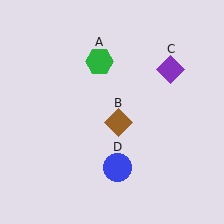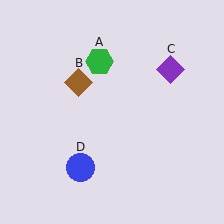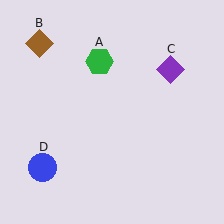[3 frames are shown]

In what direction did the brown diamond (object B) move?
The brown diamond (object B) moved up and to the left.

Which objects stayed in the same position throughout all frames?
Green hexagon (object A) and purple diamond (object C) remained stationary.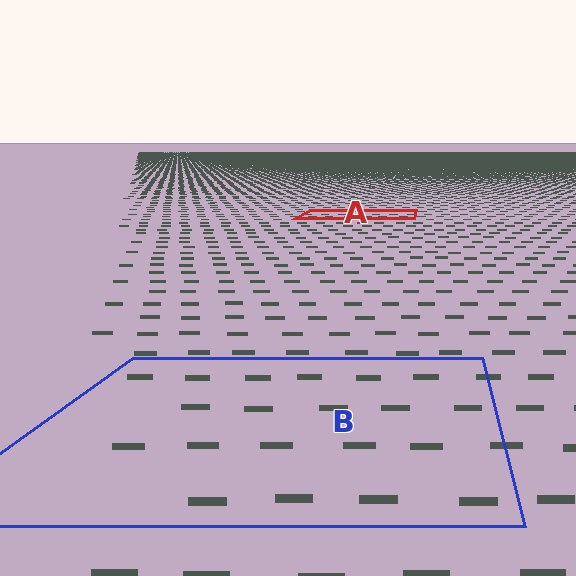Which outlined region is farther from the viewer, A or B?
Region A is farther from the viewer — the texture elements inside it appear smaller and more densely packed.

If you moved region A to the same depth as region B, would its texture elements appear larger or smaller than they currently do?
They would appear larger. At a closer depth, the same texture elements are projected at a bigger on-screen size.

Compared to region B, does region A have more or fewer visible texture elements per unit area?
Region A has more texture elements per unit area — they are packed more densely because it is farther away.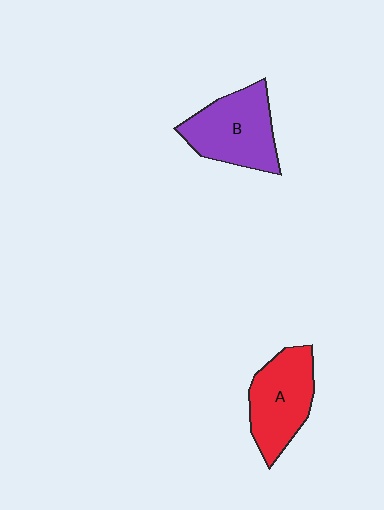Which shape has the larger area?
Shape B (purple).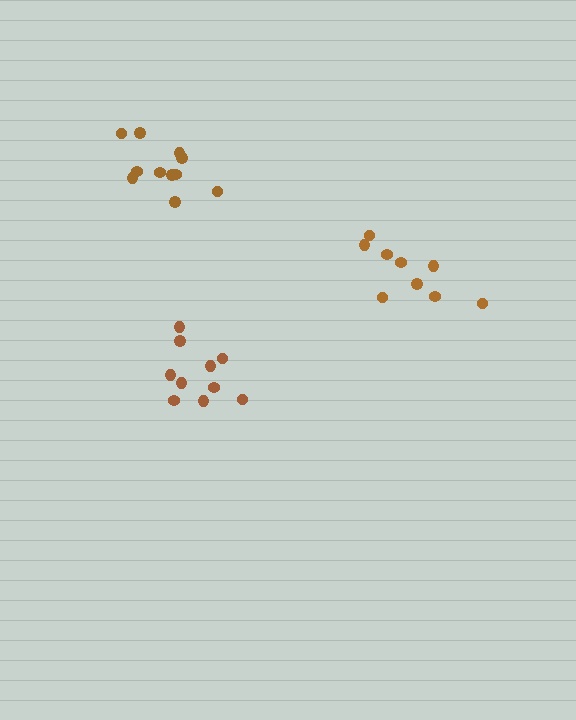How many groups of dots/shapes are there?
There are 3 groups.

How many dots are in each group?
Group 1: 11 dots, Group 2: 9 dots, Group 3: 10 dots (30 total).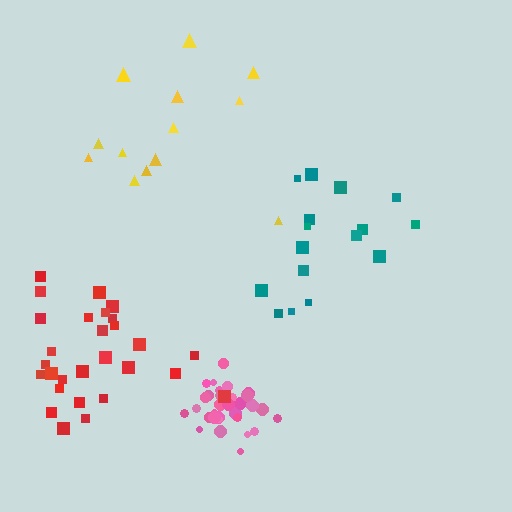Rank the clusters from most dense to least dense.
pink, red, teal, yellow.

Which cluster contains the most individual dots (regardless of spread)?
Pink (33).